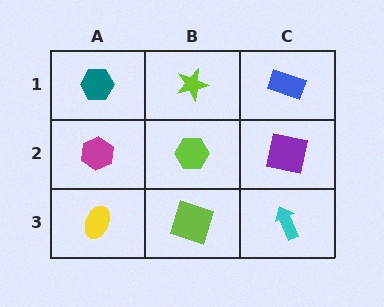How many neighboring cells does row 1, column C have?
2.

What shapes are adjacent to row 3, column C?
A purple square (row 2, column C), a lime square (row 3, column B).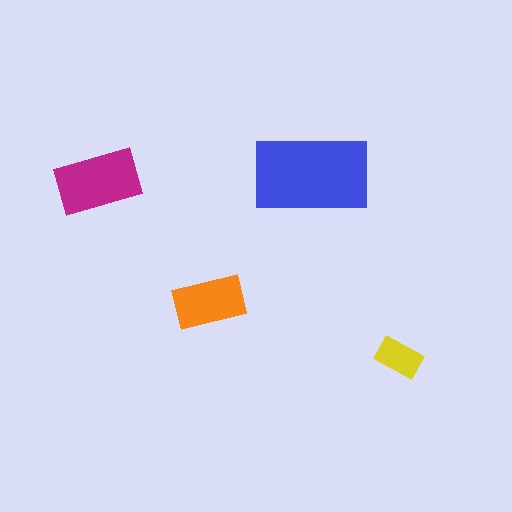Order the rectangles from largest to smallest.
the blue one, the magenta one, the orange one, the yellow one.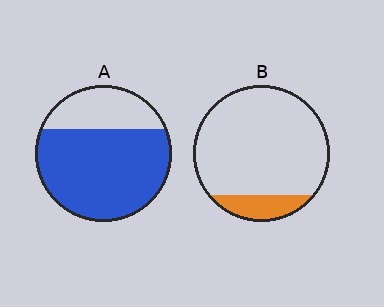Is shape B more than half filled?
No.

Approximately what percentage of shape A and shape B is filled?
A is approximately 70% and B is approximately 15%.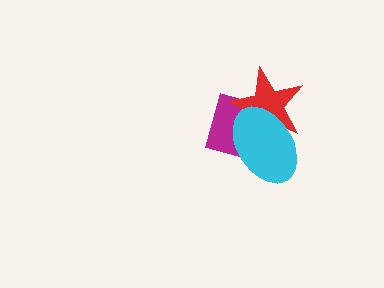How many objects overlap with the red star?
2 objects overlap with the red star.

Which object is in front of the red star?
The cyan ellipse is in front of the red star.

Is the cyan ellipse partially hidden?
No, no other shape covers it.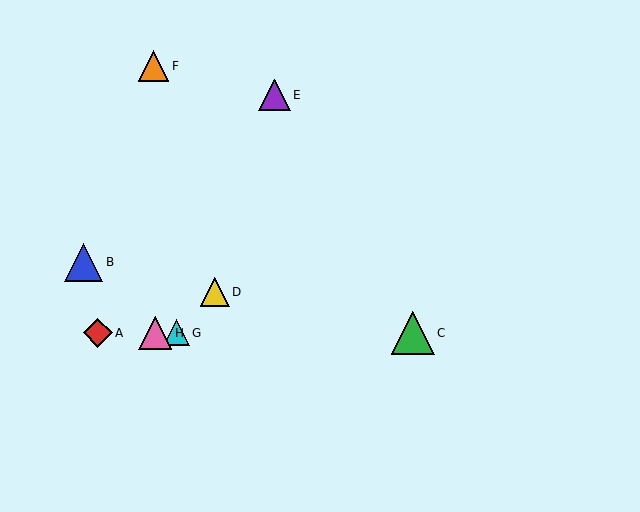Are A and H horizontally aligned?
Yes, both are at y≈333.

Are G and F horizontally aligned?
No, G is at y≈333 and F is at y≈66.